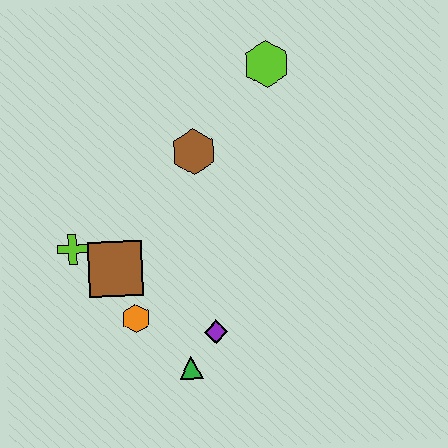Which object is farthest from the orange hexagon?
The lime hexagon is farthest from the orange hexagon.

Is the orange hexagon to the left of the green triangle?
Yes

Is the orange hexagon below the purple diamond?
No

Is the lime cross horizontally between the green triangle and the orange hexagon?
No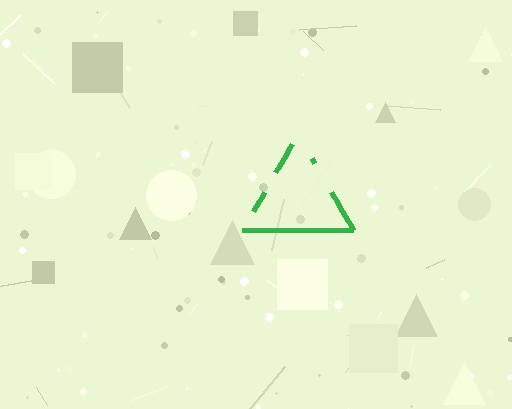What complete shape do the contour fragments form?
The contour fragments form a triangle.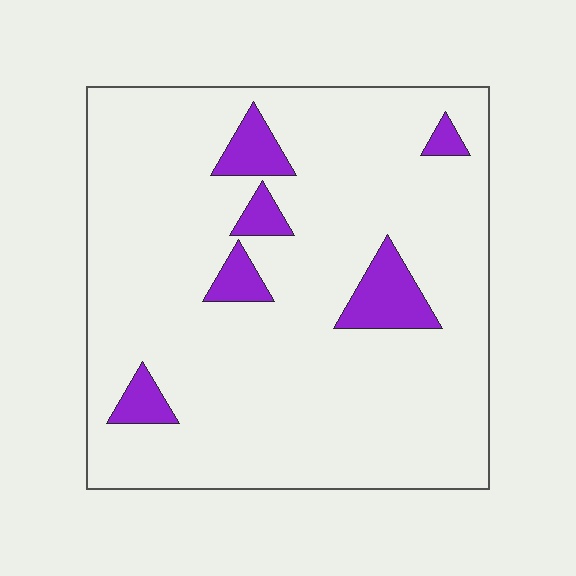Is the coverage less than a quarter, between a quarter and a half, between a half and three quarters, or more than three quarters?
Less than a quarter.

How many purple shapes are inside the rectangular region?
6.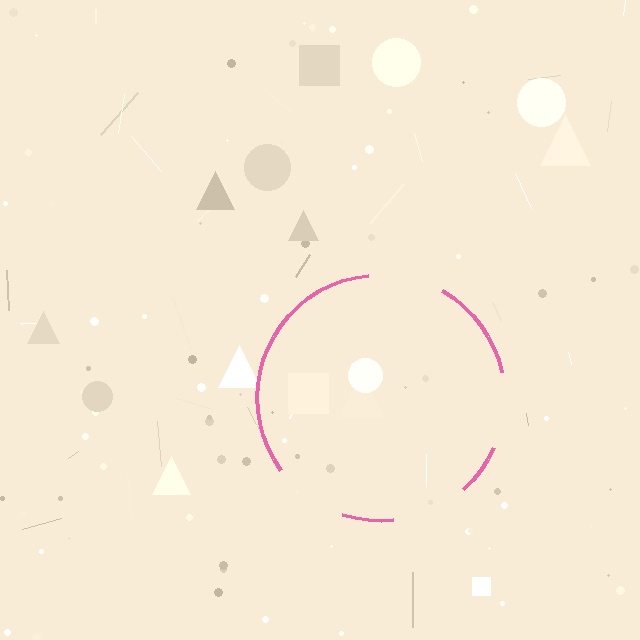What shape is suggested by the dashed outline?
The dashed outline suggests a circle.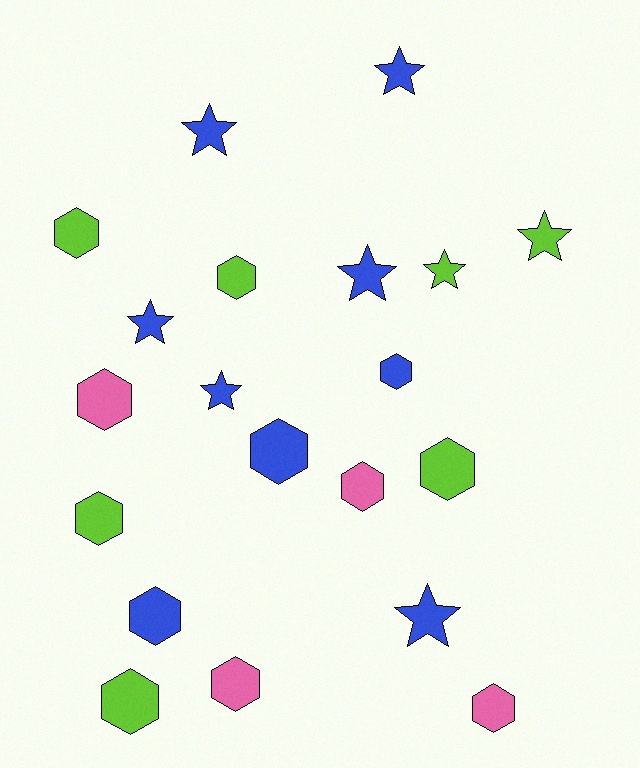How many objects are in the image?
There are 20 objects.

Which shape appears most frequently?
Hexagon, with 12 objects.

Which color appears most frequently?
Blue, with 9 objects.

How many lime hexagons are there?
There are 5 lime hexagons.